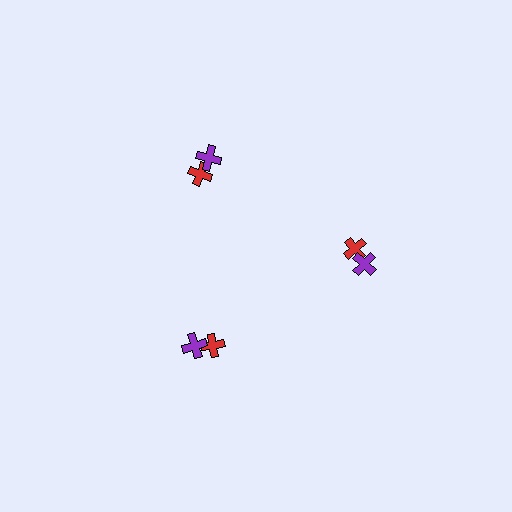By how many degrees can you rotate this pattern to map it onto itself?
The pattern maps onto itself every 120 degrees of rotation.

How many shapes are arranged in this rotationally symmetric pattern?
There are 6 shapes, arranged in 3 groups of 2.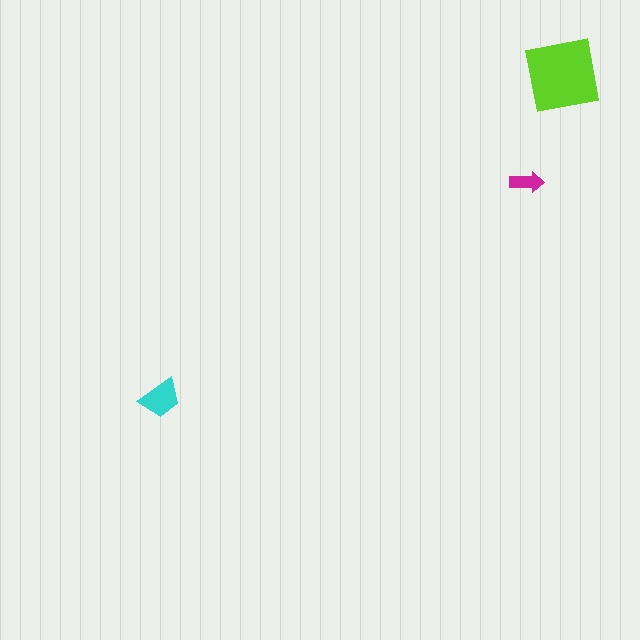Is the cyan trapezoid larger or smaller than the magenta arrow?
Larger.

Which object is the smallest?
The magenta arrow.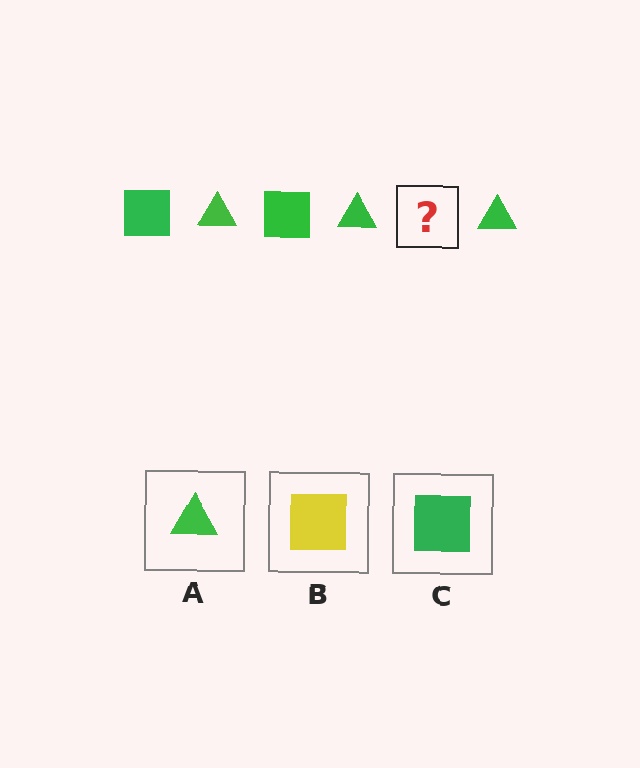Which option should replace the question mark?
Option C.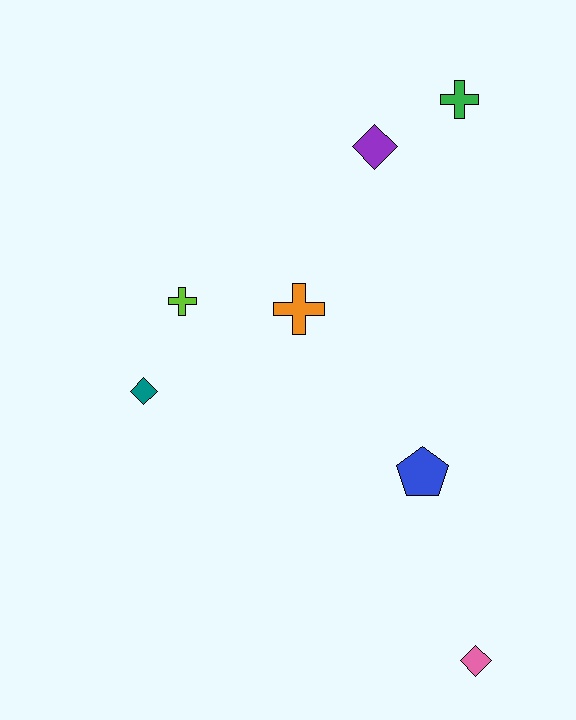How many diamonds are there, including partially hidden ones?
There are 3 diamonds.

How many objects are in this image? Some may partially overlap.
There are 7 objects.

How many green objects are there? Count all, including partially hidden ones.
There is 1 green object.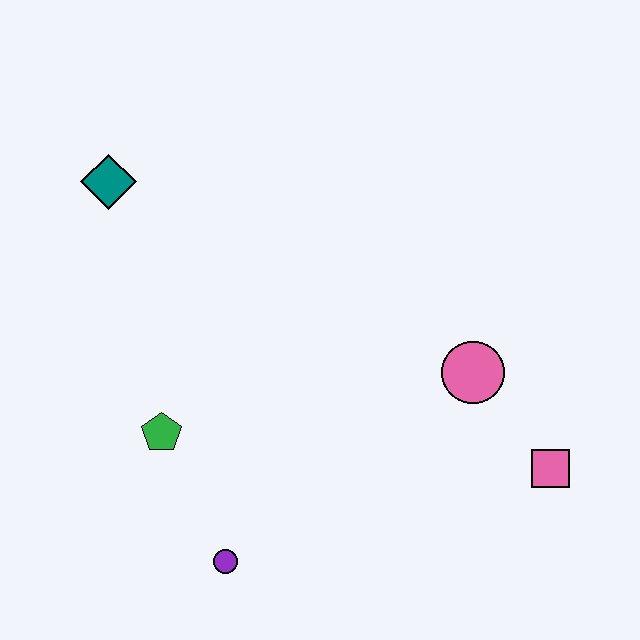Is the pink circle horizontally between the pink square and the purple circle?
Yes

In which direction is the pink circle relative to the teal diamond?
The pink circle is to the right of the teal diamond.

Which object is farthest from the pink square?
The teal diamond is farthest from the pink square.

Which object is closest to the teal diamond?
The green pentagon is closest to the teal diamond.